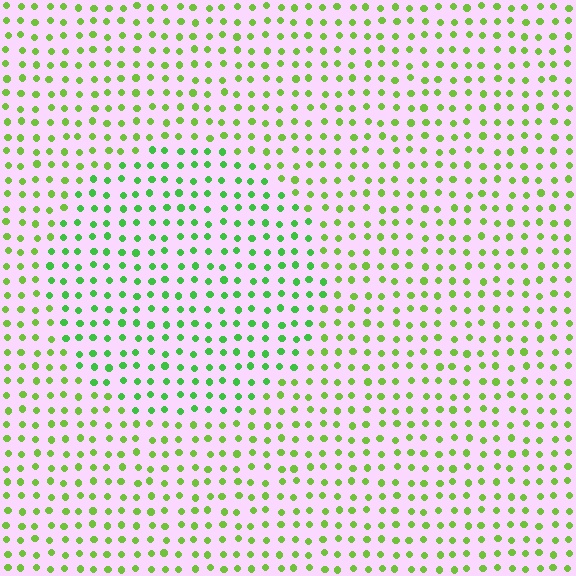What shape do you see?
I see a circle.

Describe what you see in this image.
The image is filled with small lime elements in a uniform arrangement. A circle-shaped region is visible where the elements are tinted to a slightly different hue, forming a subtle color boundary.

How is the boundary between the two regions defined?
The boundary is defined purely by a slight shift in hue (about 26 degrees). Spacing, size, and orientation are identical on both sides.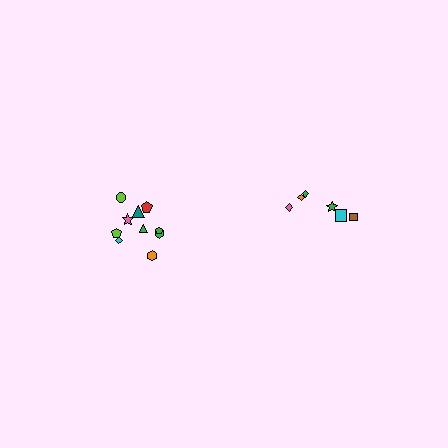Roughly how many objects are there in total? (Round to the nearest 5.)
Roughly 15 objects in total.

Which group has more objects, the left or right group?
The left group.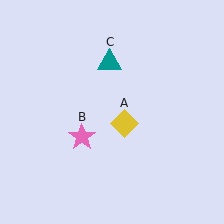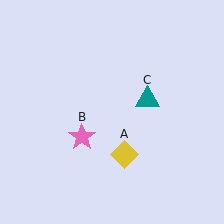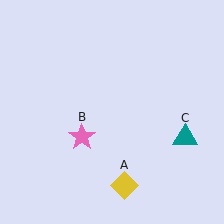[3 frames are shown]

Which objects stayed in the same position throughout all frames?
Pink star (object B) remained stationary.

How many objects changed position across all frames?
2 objects changed position: yellow diamond (object A), teal triangle (object C).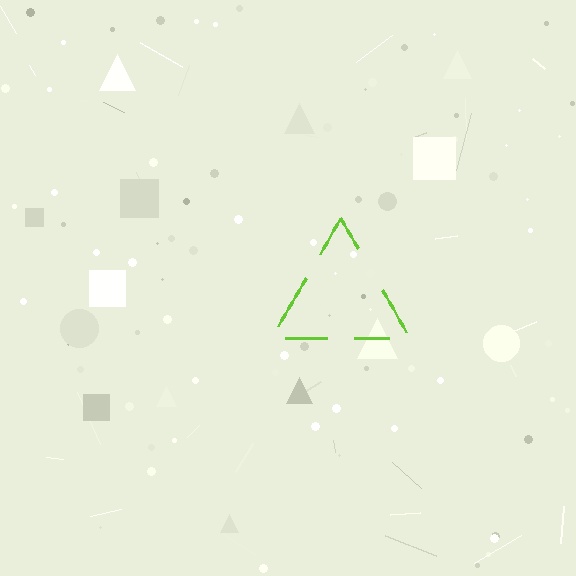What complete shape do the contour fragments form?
The contour fragments form a triangle.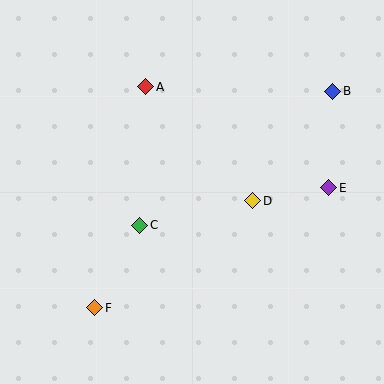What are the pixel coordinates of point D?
Point D is at (253, 201).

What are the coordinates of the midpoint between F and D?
The midpoint between F and D is at (174, 254).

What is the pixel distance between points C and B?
The distance between C and B is 235 pixels.